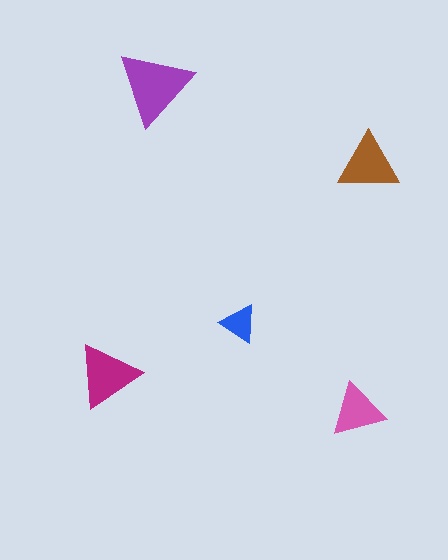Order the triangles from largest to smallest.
the purple one, the magenta one, the brown one, the pink one, the blue one.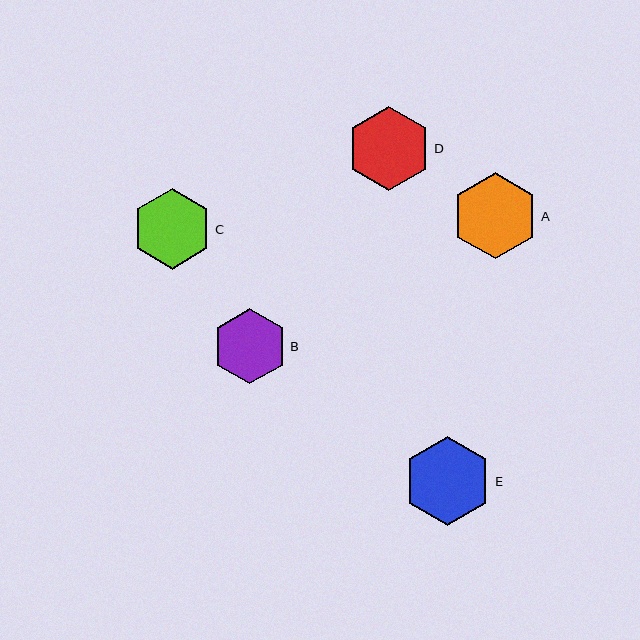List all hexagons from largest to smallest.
From largest to smallest: E, A, D, C, B.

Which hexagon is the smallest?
Hexagon B is the smallest with a size of approximately 75 pixels.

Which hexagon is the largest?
Hexagon E is the largest with a size of approximately 88 pixels.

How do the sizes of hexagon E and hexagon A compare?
Hexagon E and hexagon A are approximately the same size.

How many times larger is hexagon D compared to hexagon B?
Hexagon D is approximately 1.1 times the size of hexagon B.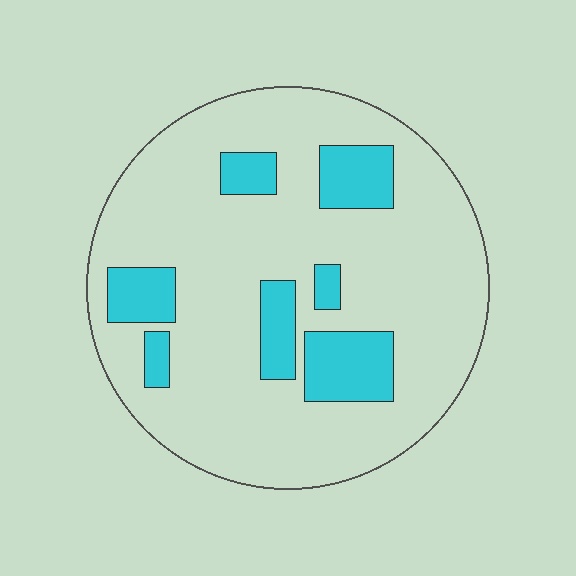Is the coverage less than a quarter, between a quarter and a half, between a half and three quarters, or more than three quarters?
Less than a quarter.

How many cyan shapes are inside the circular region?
7.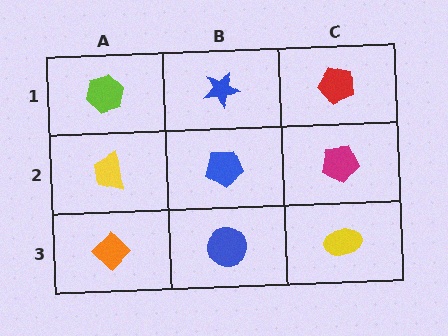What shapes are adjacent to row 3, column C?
A magenta pentagon (row 2, column C), a blue circle (row 3, column B).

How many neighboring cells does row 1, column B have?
3.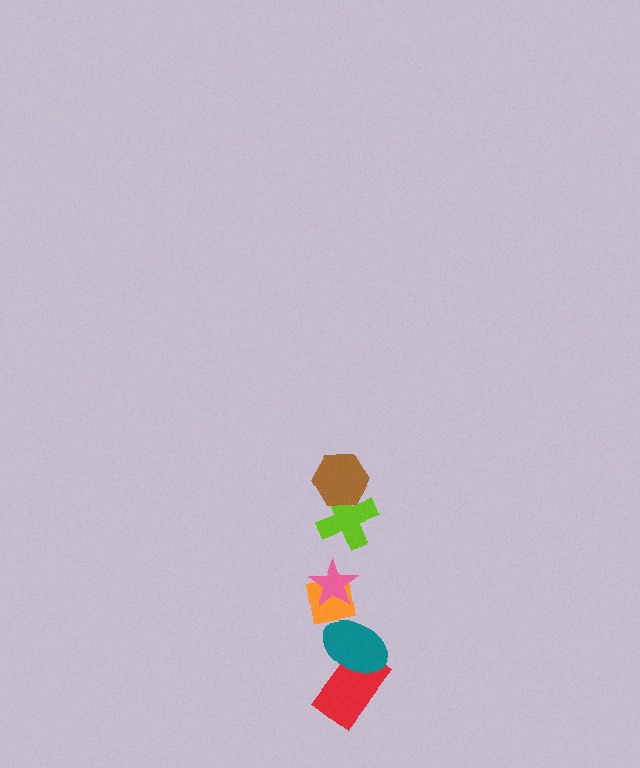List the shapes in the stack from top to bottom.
From top to bottom: the brown hexagon, the lime cross, the pink star, the orange square, the teal ellipse, the red rectangle.